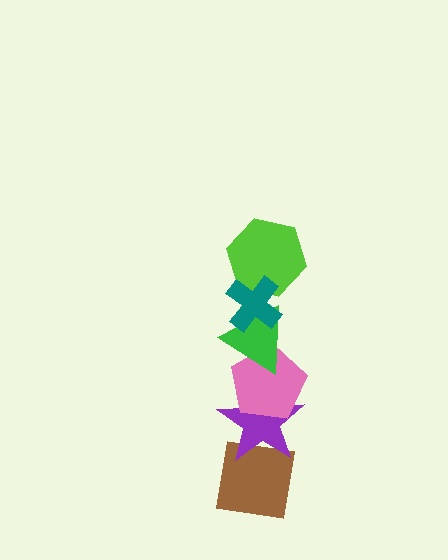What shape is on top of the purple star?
The pink pentagon is on top of the purple star.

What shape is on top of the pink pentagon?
The green triangle is on top of the pink pentagon.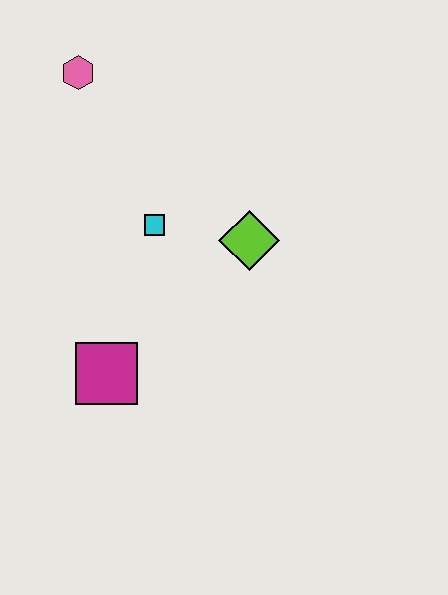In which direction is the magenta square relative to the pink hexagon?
The magenta square is below the pink hexagon.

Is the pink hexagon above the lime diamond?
Yes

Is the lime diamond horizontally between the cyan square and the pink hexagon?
No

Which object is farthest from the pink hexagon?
The magenta square is farthest from the pink hexagon.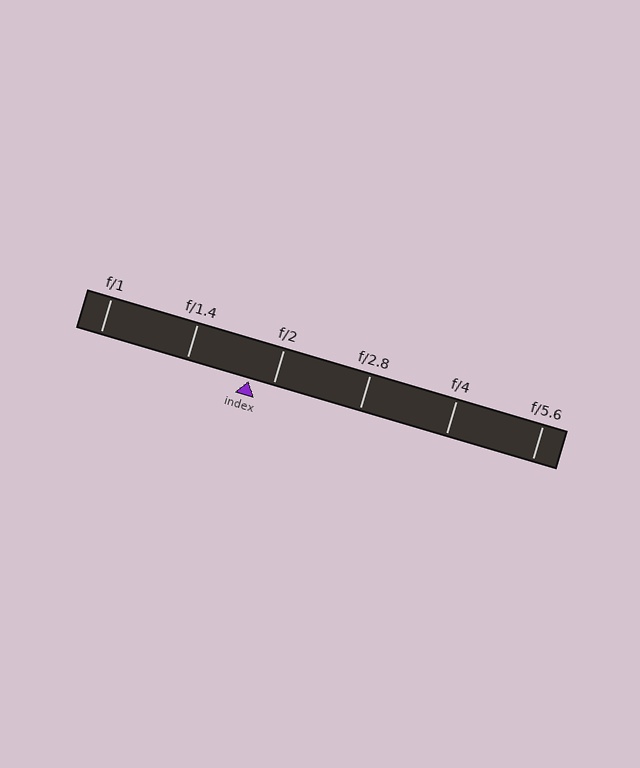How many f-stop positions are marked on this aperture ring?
There are 6 f-stop positions marked.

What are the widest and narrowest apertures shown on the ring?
The widest aperture shown is f/1 and the narrowest is f/5.6.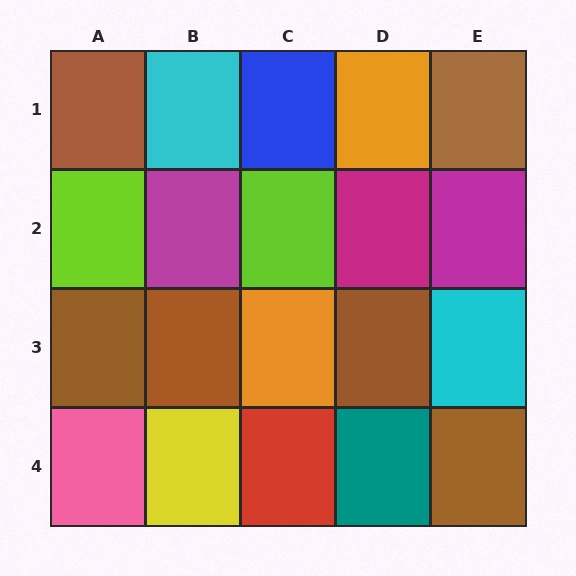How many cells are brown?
6 cells are brown.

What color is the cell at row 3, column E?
Cyan.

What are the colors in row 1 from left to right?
Brown, cyan, blue, orange, brown.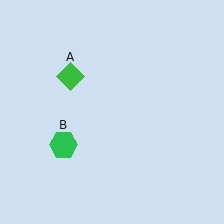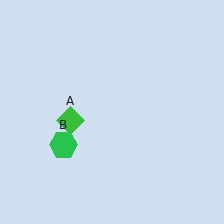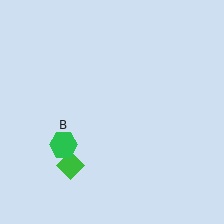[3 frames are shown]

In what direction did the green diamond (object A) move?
The green diamond (object A) moved down.